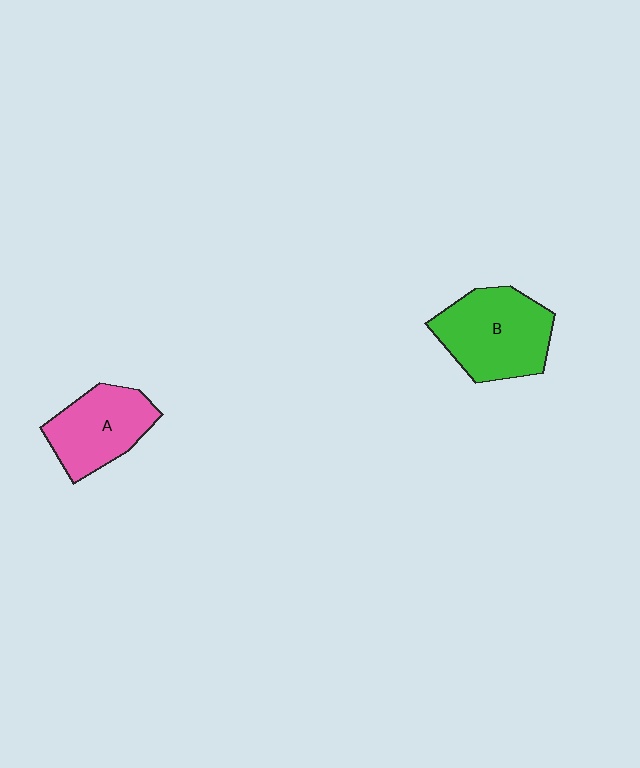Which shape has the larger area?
Shape B (green).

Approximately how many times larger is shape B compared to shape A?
Approximately 1.2 times.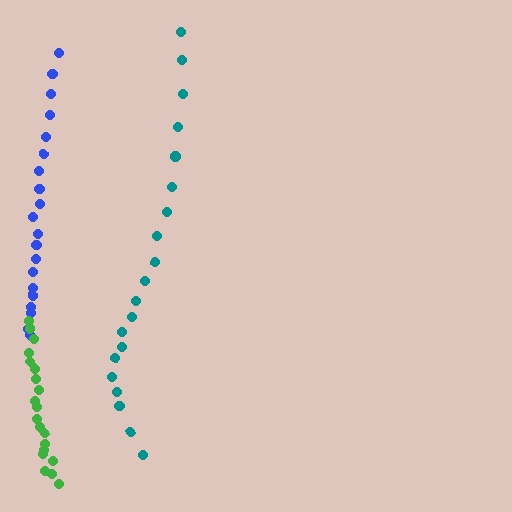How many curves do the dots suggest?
There are 3 distinct paths.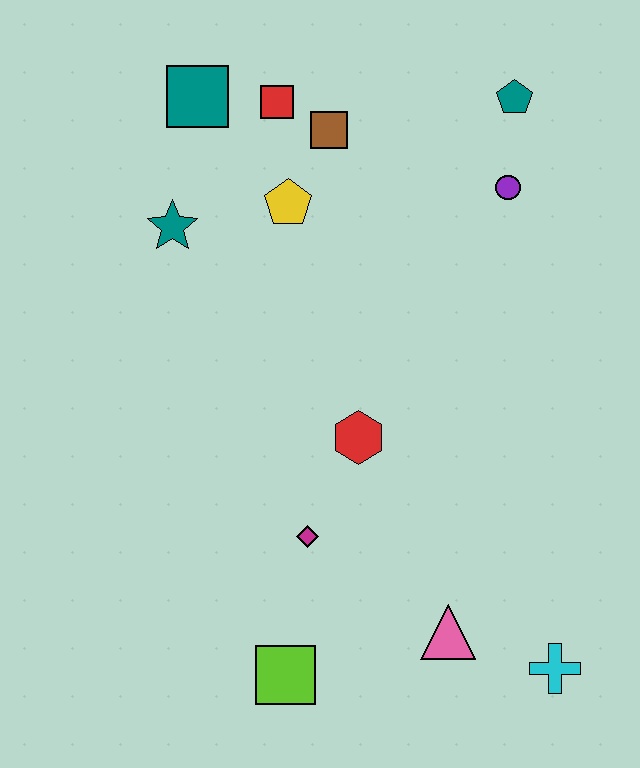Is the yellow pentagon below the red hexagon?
No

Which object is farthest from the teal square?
The cyan cross is farthest from the teal square.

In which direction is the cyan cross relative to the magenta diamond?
The cyan cross is to the right of the magenta diamond.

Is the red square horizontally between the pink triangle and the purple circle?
No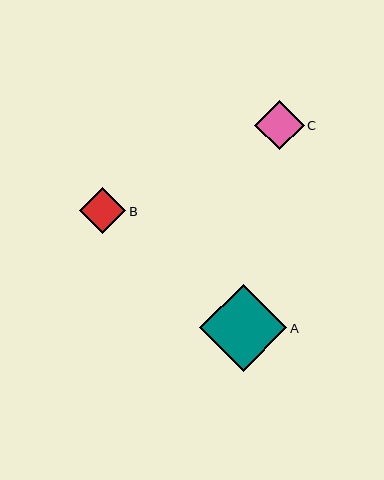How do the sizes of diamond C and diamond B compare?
Diamond C and diamond B are approximately the same size.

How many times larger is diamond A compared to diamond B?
Diamond A is approximately 1.9 times the size of diamond B.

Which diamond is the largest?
Diamond A is the largest with a size of approximately 87 pixels.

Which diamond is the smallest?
Diamond B is the smallest with a size of approximately 46 pixels.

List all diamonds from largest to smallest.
From largest to smallest: A, C, B.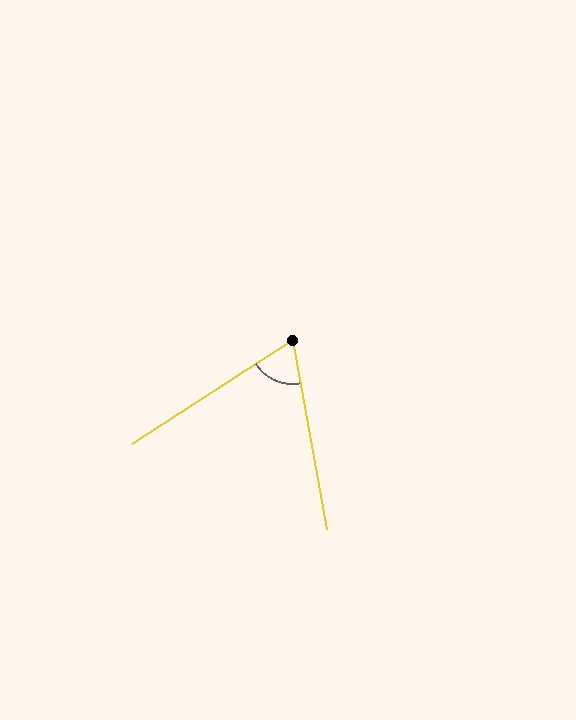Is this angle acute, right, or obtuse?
It is acute.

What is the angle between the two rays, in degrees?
Approximately 67 degrees.